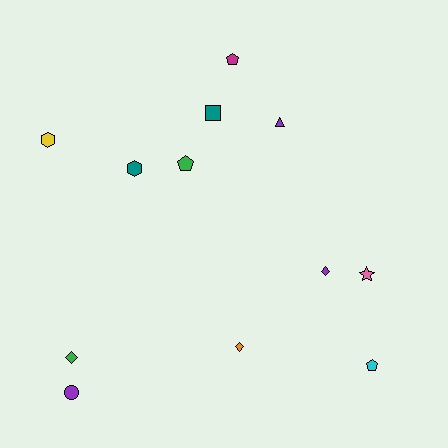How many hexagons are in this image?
There are 2 hexagons.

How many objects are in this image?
There are 12 objects.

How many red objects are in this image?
There are no red objects.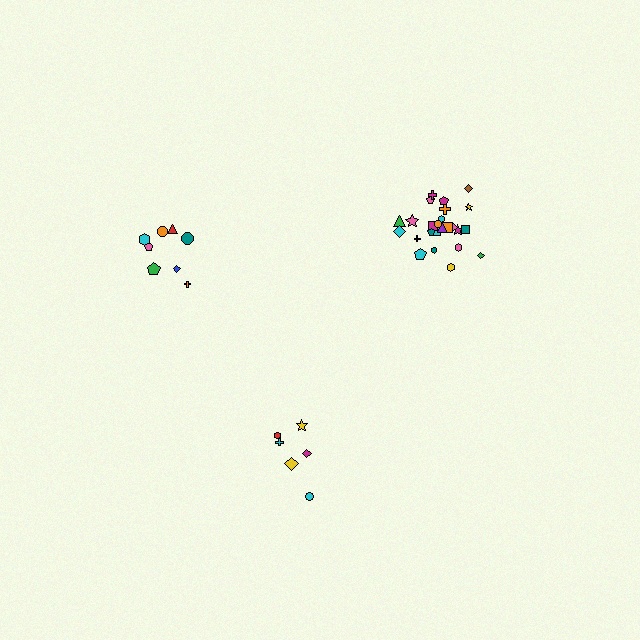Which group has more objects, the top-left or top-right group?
The top-right group.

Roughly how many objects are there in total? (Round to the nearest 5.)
Roughly 40 objects in total.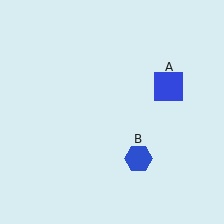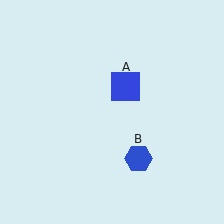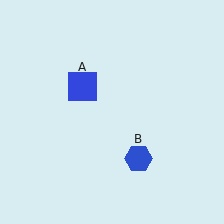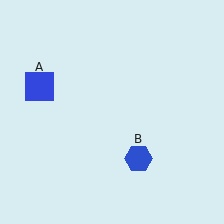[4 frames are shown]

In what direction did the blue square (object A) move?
The blue square (object A) moved left.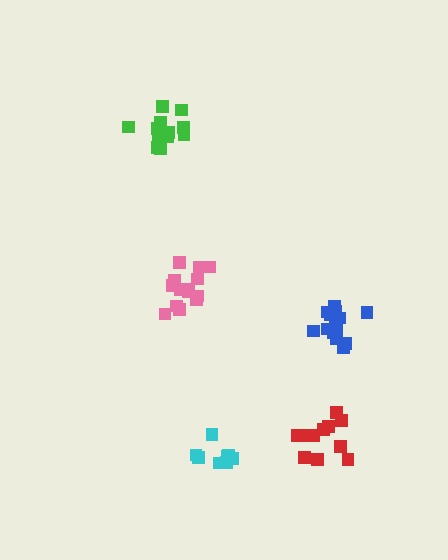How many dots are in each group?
Group 1: 14 dots, Group 2: 12 dots, Group 3: 11 dots, Group 4: 14 dots, Group 5: 8 dots (59 total).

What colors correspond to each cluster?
The clusters are colored: blue, green, red, pink, cyan.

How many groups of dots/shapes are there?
There are 5 groups.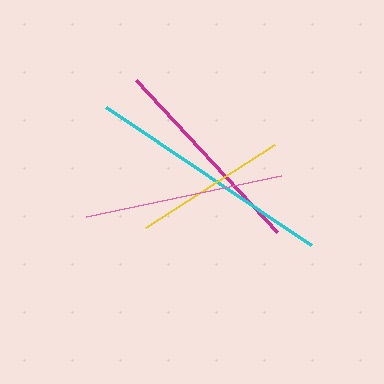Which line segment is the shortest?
The yellow line is the shortest at approximately 153 pixels.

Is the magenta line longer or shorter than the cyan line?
The cyan line is longer than the magenta line.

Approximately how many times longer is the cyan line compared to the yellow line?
The cyan line is approximately 1.6 times the length of the yellow line.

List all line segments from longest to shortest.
From longest to shortest: cyan, magenta, pink, yellow.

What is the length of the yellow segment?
The yellow segment is approximately 153 pixels long.